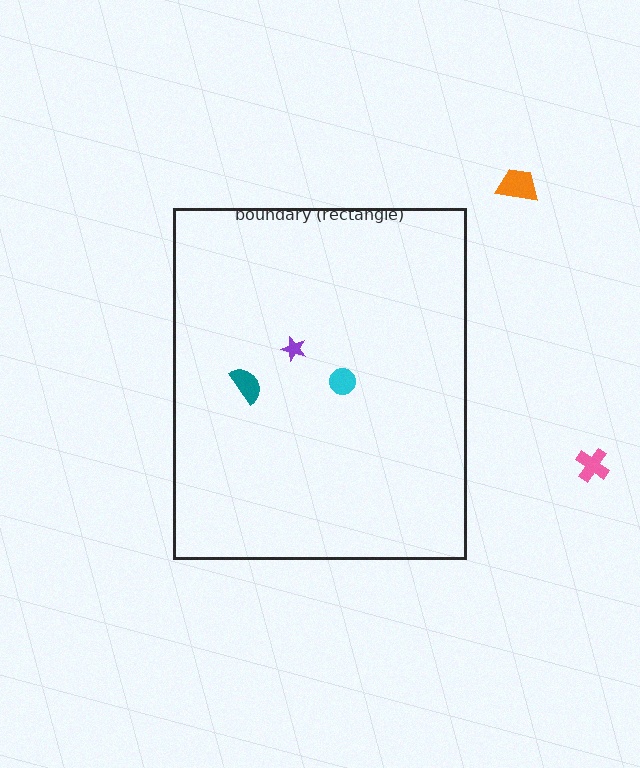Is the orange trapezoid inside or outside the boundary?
Outside.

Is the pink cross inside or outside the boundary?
Outside.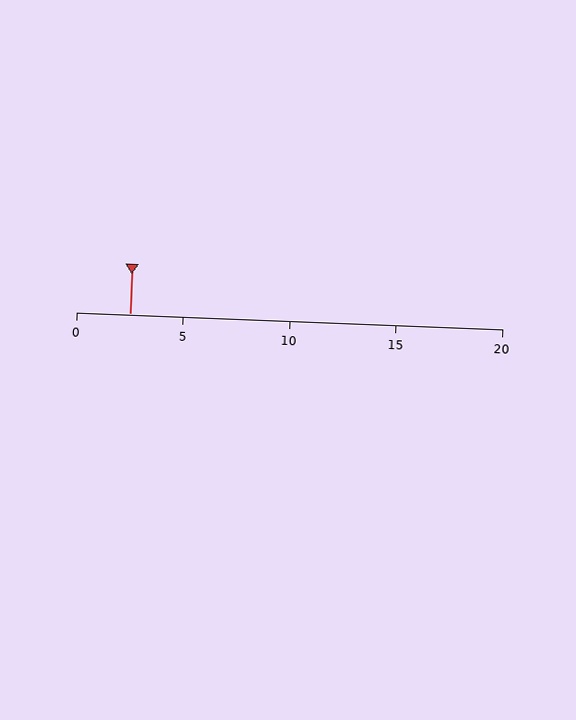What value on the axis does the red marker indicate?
The marker indicates approximately 2.5.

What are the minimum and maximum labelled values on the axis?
The axis runs from 0 to 20.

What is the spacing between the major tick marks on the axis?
The major ticks are spaced 5 apart.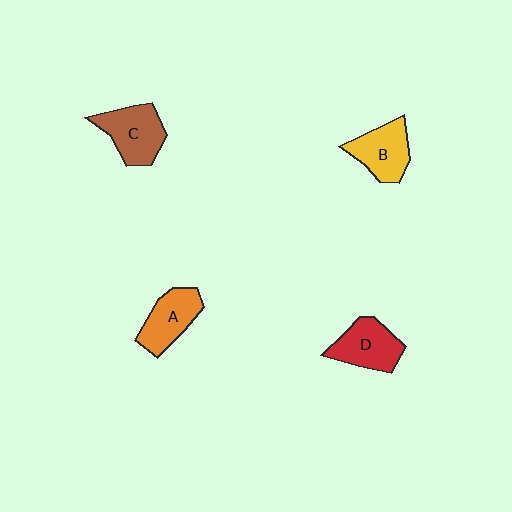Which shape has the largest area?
Shape C (brown).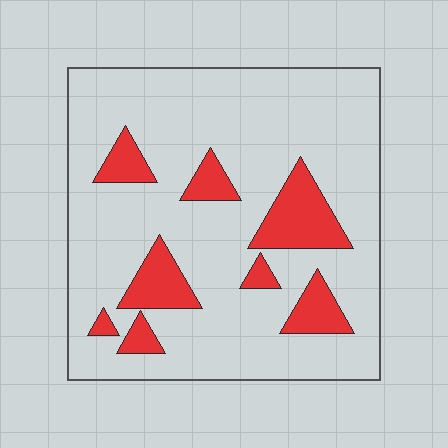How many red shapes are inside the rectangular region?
8.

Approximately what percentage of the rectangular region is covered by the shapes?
Approximately 15%.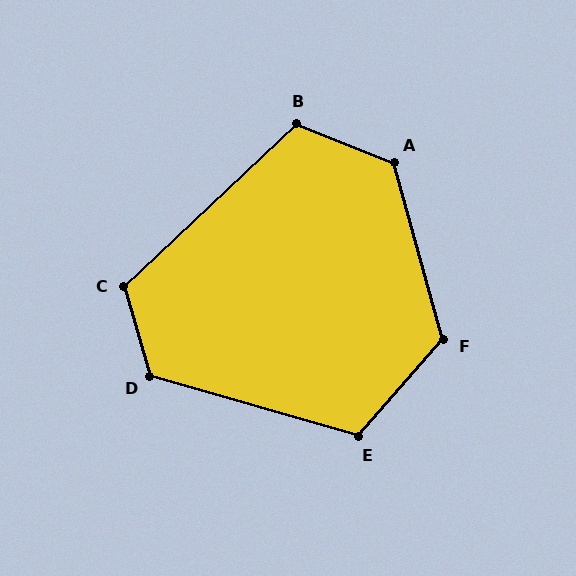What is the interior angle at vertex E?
Approximately 116 degrees (obtuse).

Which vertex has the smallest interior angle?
B, at approximately 115 degrees.